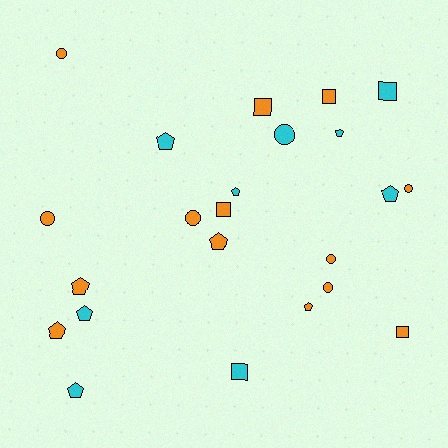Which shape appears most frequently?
Pentagon, with 10 objects.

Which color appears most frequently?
Orange, with 14 objects.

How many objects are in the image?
There are 23 objects.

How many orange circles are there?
There are 6 orange circles.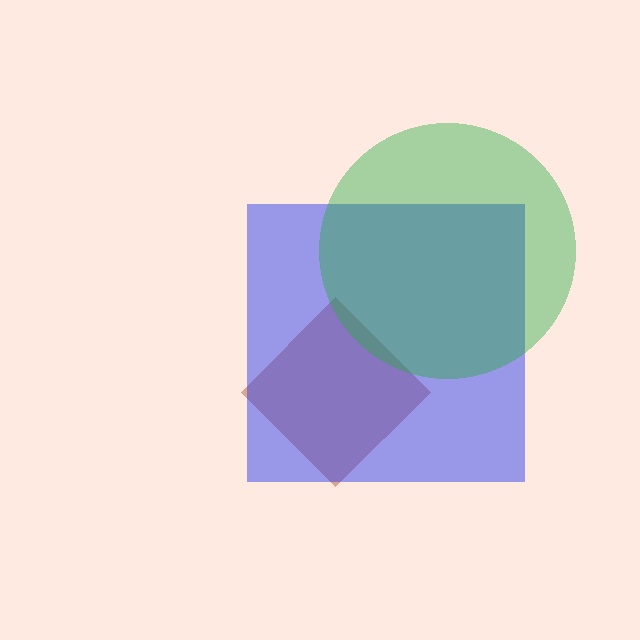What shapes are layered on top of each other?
The layered shapes are: a brown diamond, a blue square, a green circle.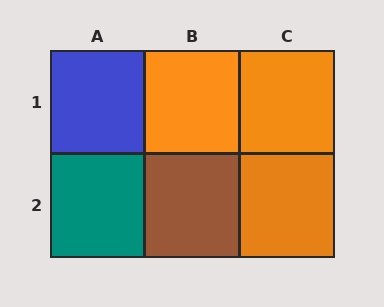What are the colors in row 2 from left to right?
Teal, brown, orange.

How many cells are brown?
1 cell is brown.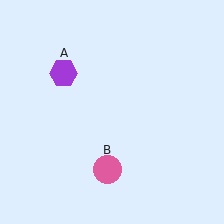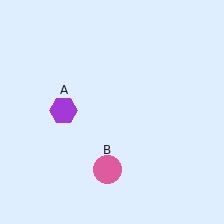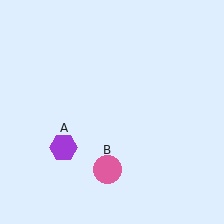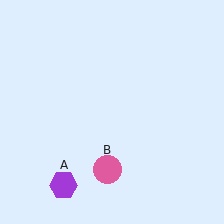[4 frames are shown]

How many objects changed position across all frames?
1 object changed position: purple hexagon (object A).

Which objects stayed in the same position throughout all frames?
Pink circle (object B) remained stationary.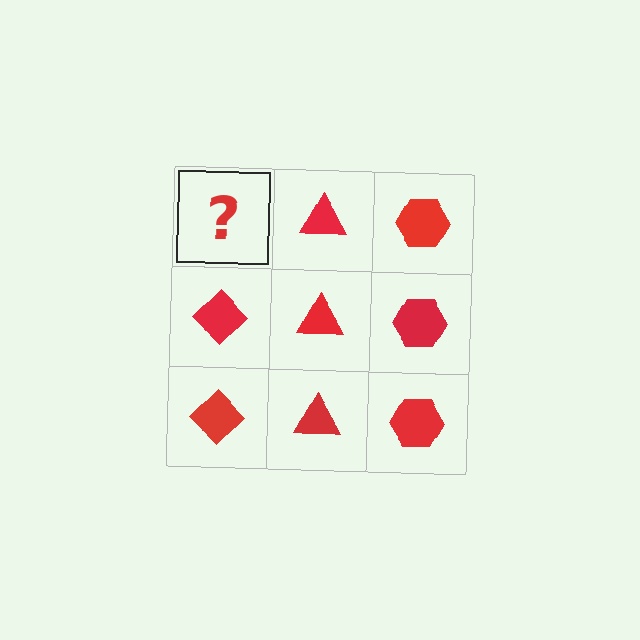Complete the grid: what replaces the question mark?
The question mark should be replaced with a red diamond.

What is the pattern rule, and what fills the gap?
The rule is that each column has a consistent shape. The gap should be filled with a red diamond.